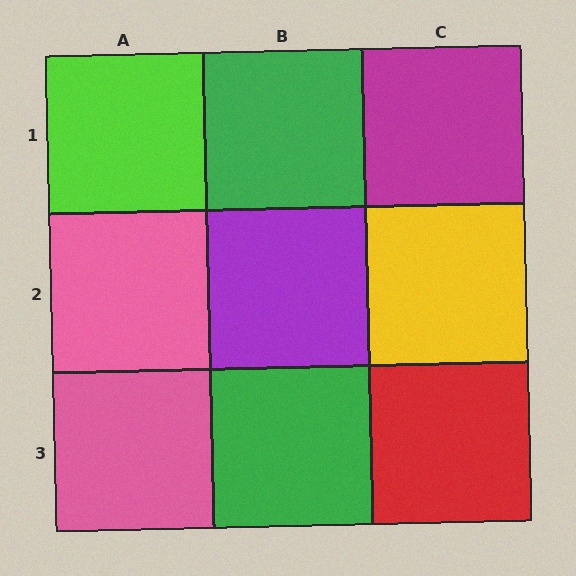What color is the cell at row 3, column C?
Red.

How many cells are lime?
1 cell is lime.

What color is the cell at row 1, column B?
Green.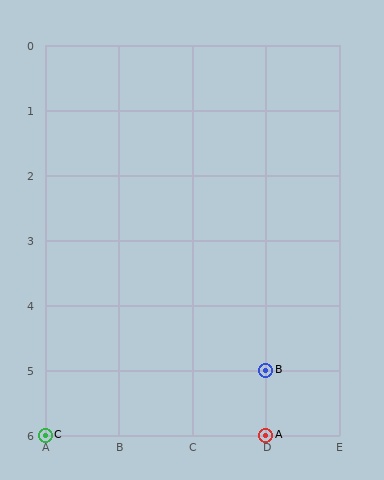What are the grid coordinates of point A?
Point A is at grid coordinates (D, 6).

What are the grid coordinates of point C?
Point C is at grid coordinates (A, 6).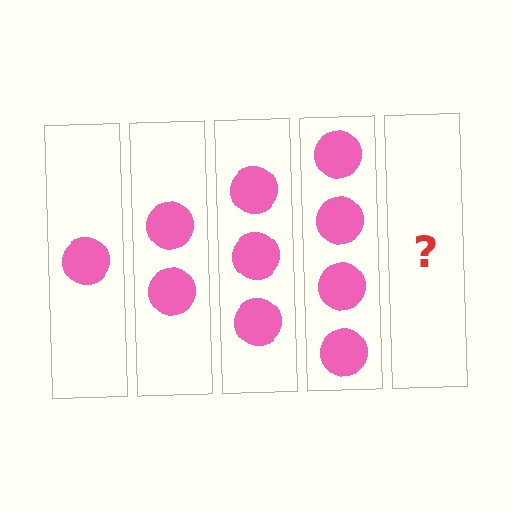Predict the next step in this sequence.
The next step is 5 circles.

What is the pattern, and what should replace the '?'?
The pattern is that each step adds one more circle. The '?' should be 5 circles.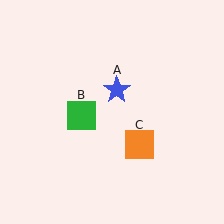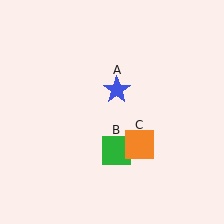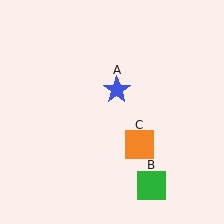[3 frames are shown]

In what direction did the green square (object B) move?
The green square (object B) moved down and to the right.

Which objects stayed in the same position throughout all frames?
Blue star (object A) and orange square (object C) remained stationary.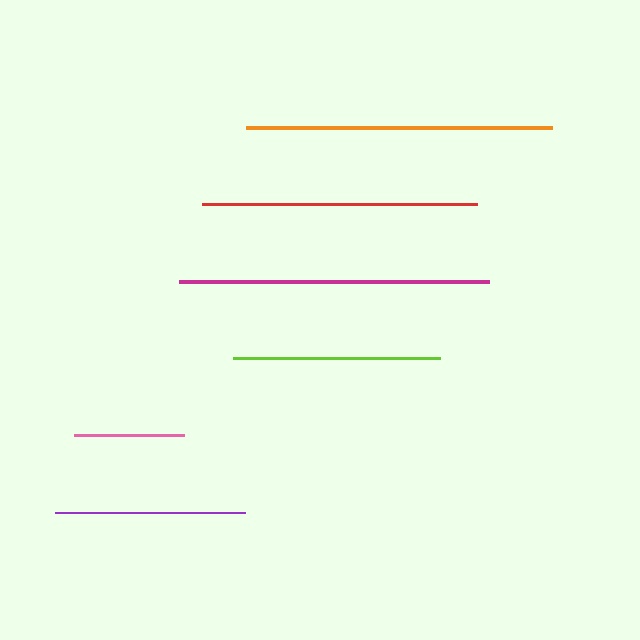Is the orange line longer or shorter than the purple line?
The orange line is longer than the purple line.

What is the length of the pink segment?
The pink segment is approximately 110 pixels long.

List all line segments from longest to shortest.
From longest to shortest: magenta, orange, red, lime, purple, pink.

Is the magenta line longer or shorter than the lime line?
The magenta line is longer than the lime line.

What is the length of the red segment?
The red segment is approximately 276 pixels long.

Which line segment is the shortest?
The pink line is the shortest at approximately 110 pixels.